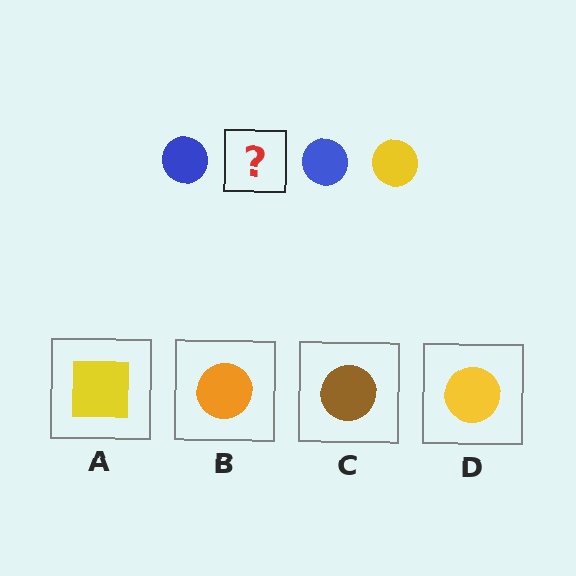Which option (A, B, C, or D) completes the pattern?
D.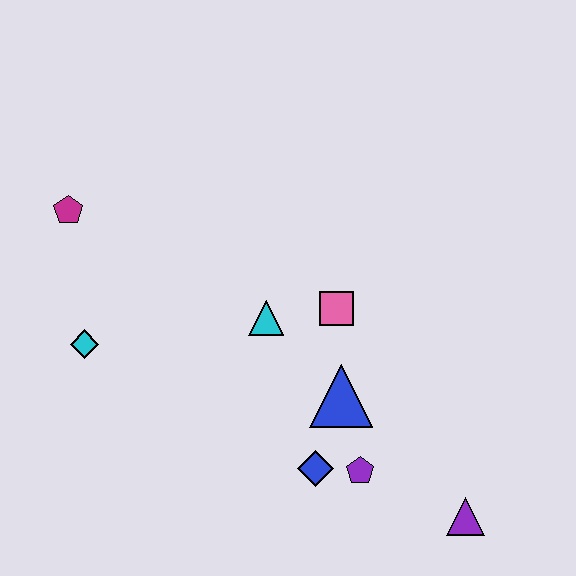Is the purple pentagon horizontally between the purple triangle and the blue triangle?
Yes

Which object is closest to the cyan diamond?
The magenta pentagon is closest to the cyan diamond.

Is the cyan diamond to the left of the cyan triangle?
Yes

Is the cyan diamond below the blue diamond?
No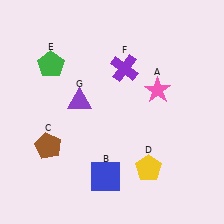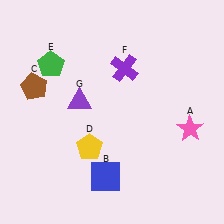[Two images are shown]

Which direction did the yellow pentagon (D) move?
The yellow pentagon (D) moved left.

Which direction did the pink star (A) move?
The pink star (A) moved down.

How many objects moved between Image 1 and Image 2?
3 objects moved between the two images.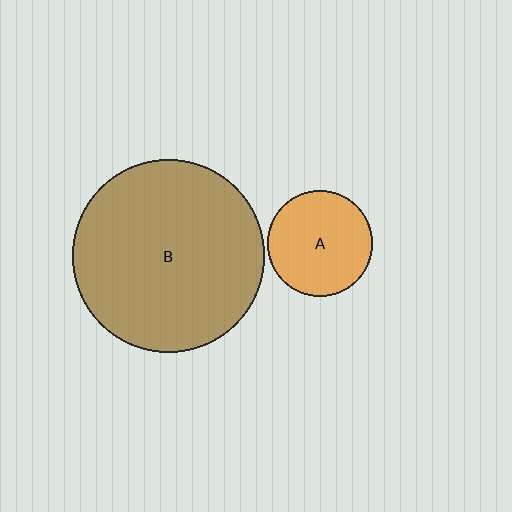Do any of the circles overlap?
No, none of the circles overlap.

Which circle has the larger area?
Circle B (brown).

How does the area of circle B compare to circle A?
Approximately 3.3 times.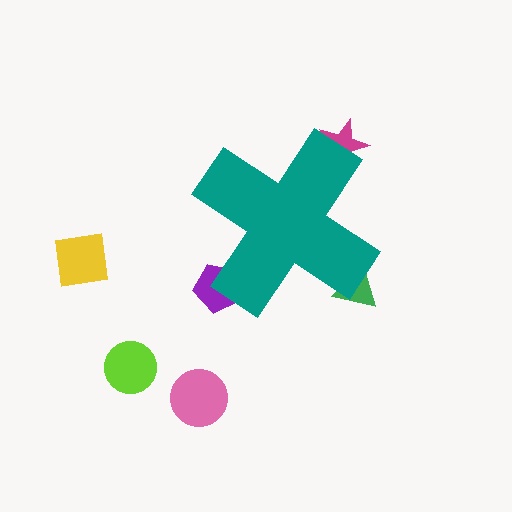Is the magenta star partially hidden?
Yes, the magenta star is partially hidden behind the teal cross.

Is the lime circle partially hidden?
No, the lime circle is fully visible.